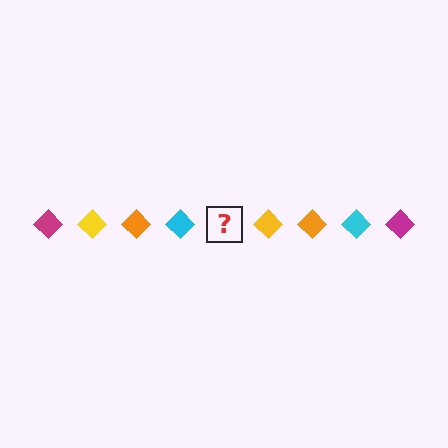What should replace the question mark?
The question mark should be replaced with a magenta diamond.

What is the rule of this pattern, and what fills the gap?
The rule is that the pattern cycles through magenta, yellow, orange, cyan diamonds. The gap should be filled with a magenta diamond.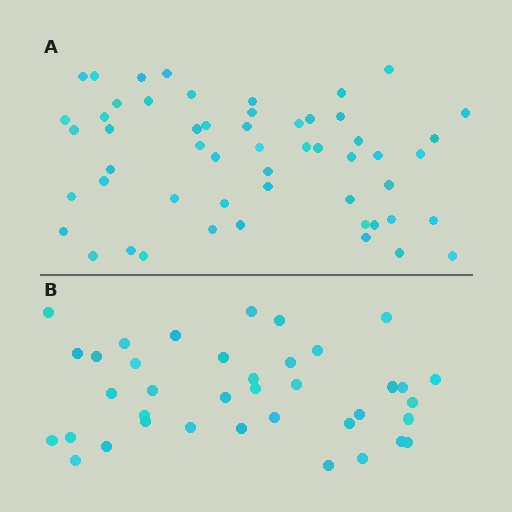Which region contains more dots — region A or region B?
Region A (the top region) has more dots.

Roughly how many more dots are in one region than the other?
Region A has approximately 15 more dots than region B.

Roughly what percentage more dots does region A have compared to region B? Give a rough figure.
About 40% more.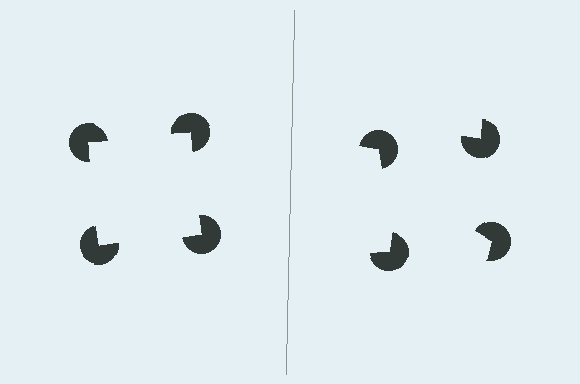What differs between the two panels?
The pac-man discs are positioned identically on both sides; only the wedge orientations differ. On the left they align to a square; on the right they are misaligned.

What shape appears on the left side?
An illusory square.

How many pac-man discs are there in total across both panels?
8 — 4 on each side.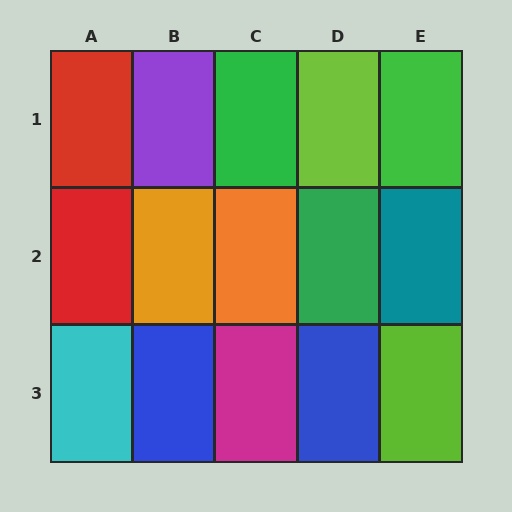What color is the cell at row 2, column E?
Teal.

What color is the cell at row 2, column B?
Orange.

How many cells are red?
2 cells are red.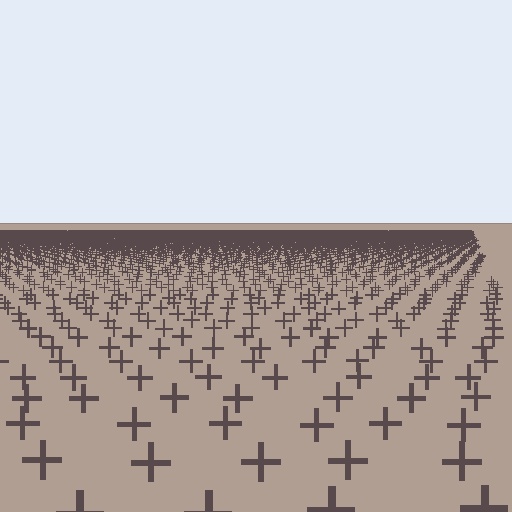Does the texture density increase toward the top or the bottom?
Density increases toward the top.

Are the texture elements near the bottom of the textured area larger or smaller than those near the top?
Larger. Near the bottom, elements are closer to the viewer and appear at a bigger on-screen size.